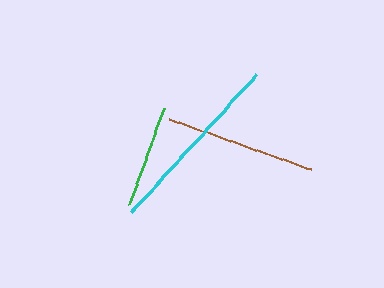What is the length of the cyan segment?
The cyan segment is approximately 187 pixels long.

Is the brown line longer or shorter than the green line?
The brown line is longer than the green line.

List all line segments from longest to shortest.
From longest to shortest: cyan, brown, green.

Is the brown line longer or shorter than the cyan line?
The cyan line is longer than the brown line.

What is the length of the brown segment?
The brown segment is approximately 151 pixels long.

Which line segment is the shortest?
The green line is the shortest at approximately 103 pixels.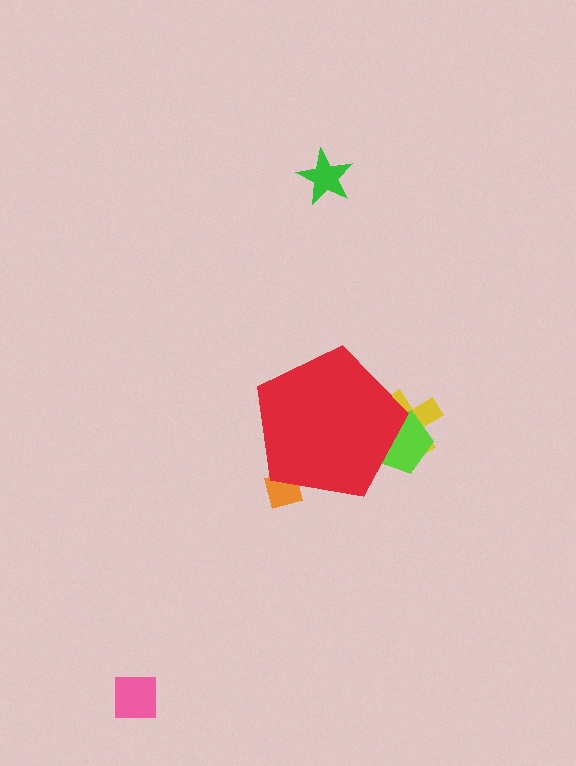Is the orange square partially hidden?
Yes, the orange square is partially hidden behind the red pentagon.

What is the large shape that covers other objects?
A red pentagon.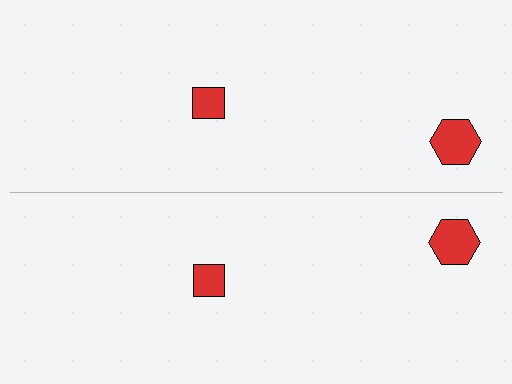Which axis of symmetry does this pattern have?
The pattern has a horizontal axis of symmetry running through the center of the image.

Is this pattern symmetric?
Yes, this pattern has bilateral (reflection) symmetry.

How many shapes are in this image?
There are 4 shapes in this image.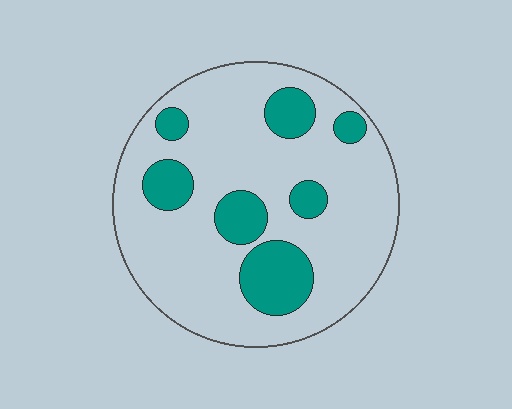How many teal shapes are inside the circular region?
7.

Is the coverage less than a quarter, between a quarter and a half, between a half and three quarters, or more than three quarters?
Less than a quarter.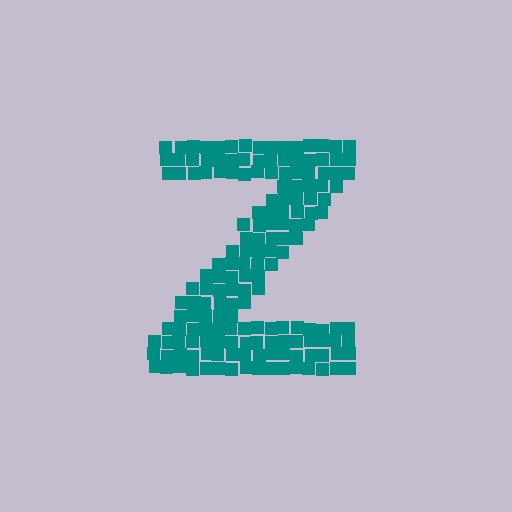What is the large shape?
The large shape is the letter Z.